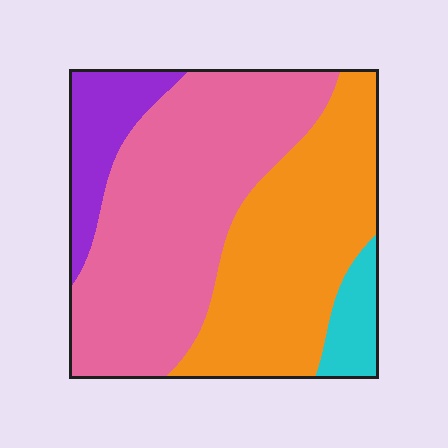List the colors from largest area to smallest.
From largest to smallest: pink, orange, purple, cyan.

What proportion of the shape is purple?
Purple takes up about one tenth (1/10) of the shape.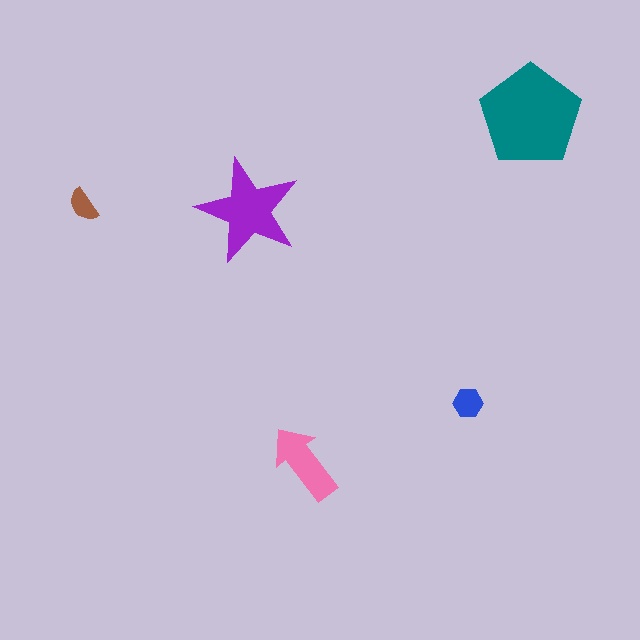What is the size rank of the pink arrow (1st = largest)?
3rd.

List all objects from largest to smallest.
The teal pentagon, the purple star, the pink arrow, the blue hexagon, the brown semicircle.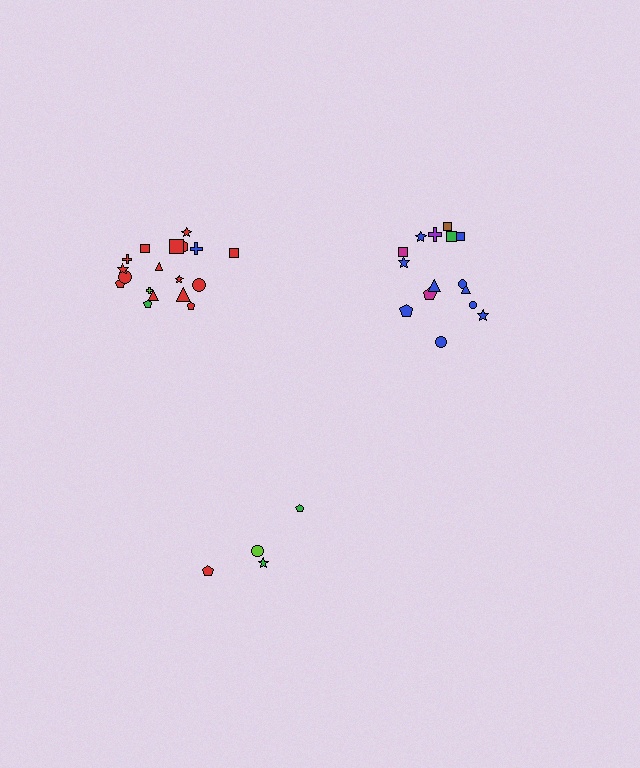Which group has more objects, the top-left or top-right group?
The top-left group.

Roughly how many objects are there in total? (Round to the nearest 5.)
Roughly 35 objects in total.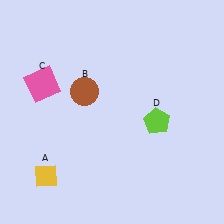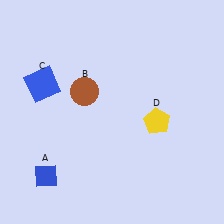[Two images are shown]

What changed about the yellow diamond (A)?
In Image 1, A is yellow. In Image 2, it changed to blue.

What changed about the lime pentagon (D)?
In Image 1, D is lime. In Image 2, it changed to yellow.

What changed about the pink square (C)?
In Image 1, C is pink. In Image 2, it changed to blue.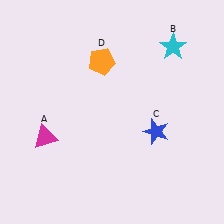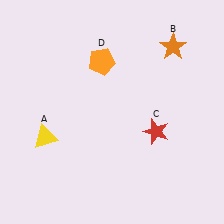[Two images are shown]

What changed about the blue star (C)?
In Image 1, C is blue. In Image 2, it changed to red.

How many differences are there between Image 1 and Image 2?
There are 3 differences between the two images.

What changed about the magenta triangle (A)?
In Image 1, A is magenta. In Image 2, it changed to yellow.